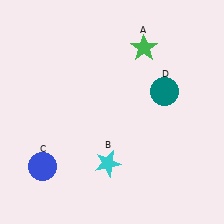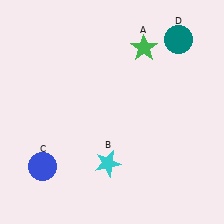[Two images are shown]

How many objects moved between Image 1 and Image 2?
1 object moved between the two images.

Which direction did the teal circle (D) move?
The teal circle (D) moved up.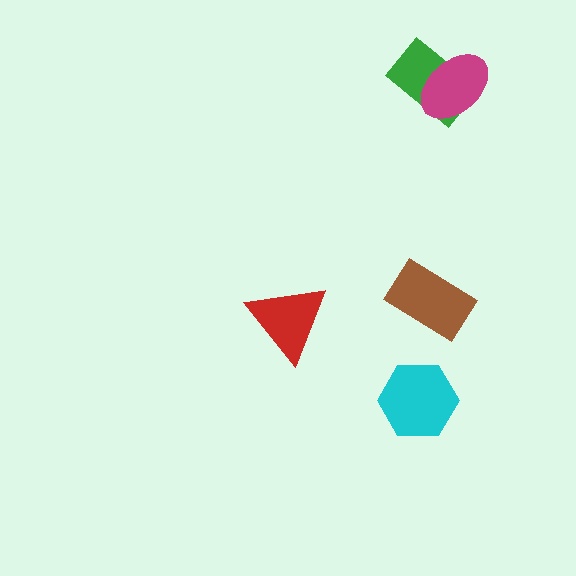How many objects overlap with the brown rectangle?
0 objects overlap with the brown rectangle.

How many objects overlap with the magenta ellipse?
1 object overlaps with the magenta ellipse.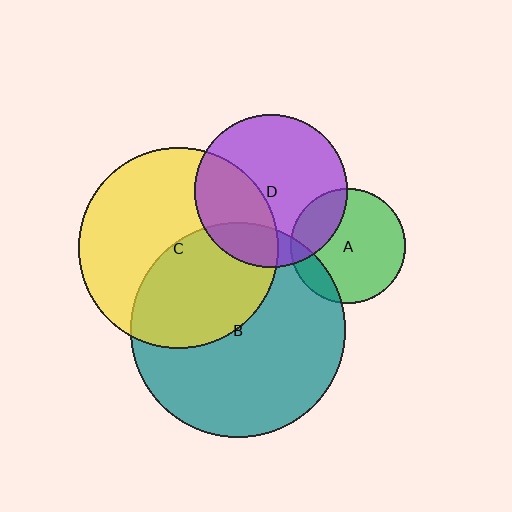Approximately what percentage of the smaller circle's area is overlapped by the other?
Approximately 45%.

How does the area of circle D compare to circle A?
Approximately 1.8 times.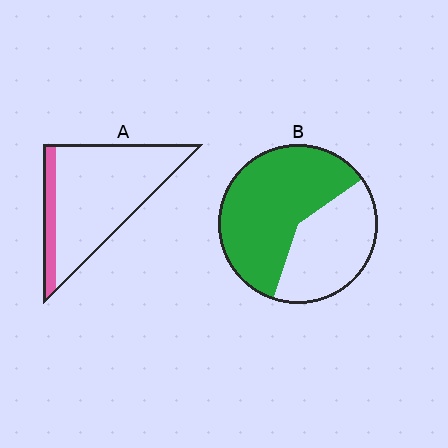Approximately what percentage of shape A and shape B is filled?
A is approximately 15% and B is approximately 60%.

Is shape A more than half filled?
No.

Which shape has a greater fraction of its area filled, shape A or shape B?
Shape B.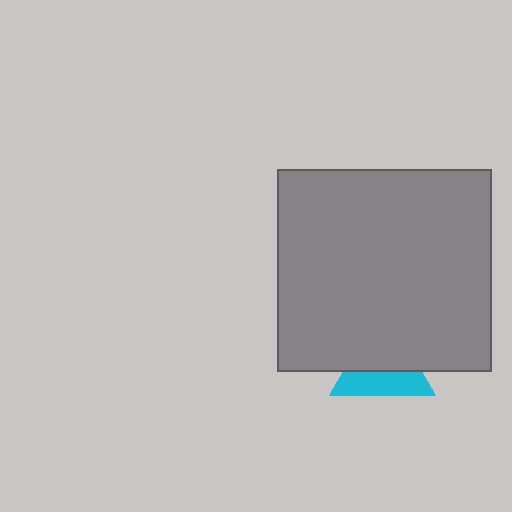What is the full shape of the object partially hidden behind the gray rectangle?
The partially hidden object is a cyan triangle.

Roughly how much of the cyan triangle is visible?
About half of it is visible (roughly 45%).